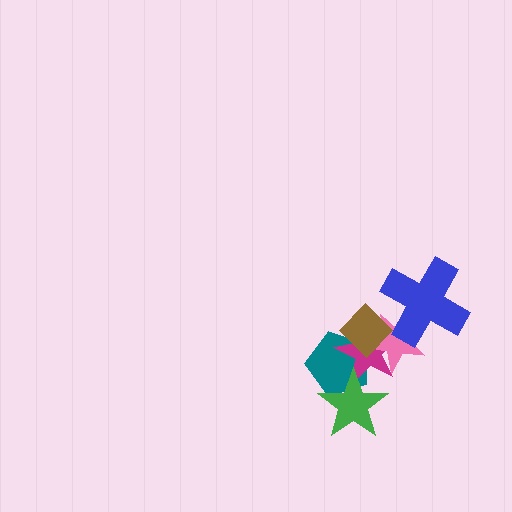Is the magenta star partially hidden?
Yes, it is partially covered by another shape.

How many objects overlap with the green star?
2 objects overlap with the green star.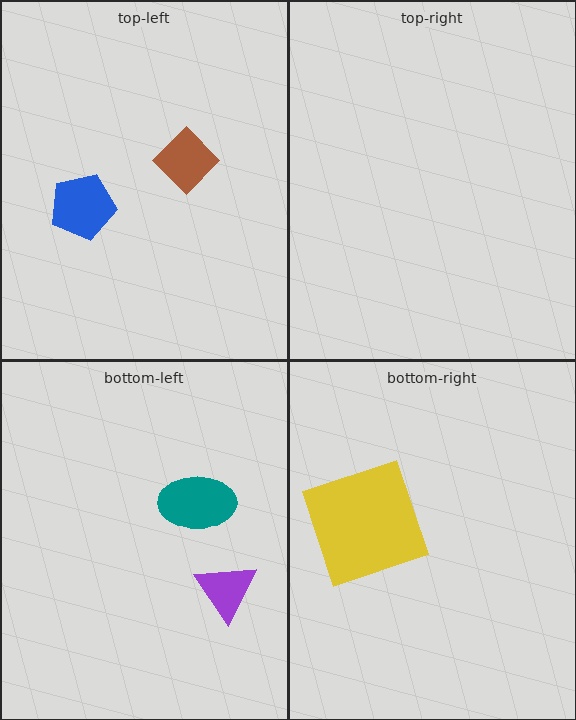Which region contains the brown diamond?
The top-left region.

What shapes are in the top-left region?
The brown diamond, the blue pentagon.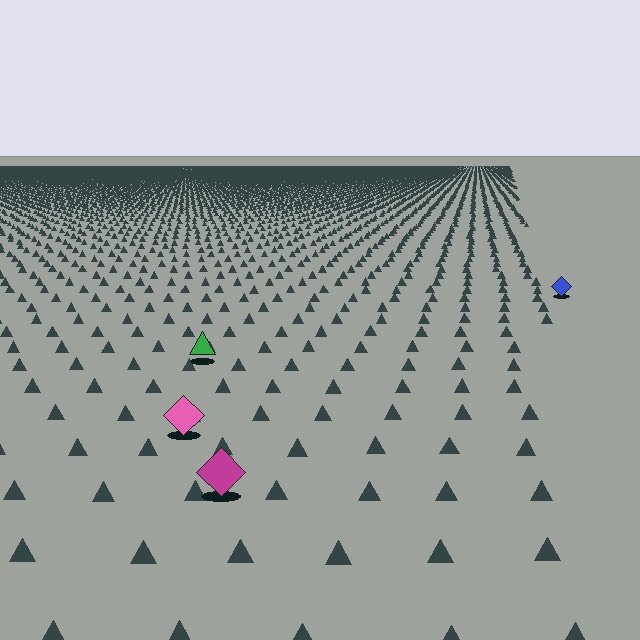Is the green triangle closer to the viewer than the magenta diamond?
No. The magenta diamond is closer — you can tell from the texture gradient: the ground texture is coarser near it.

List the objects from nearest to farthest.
From nearest to farthest: the magenta diamond, the pink diamond, the green triangle, the blue diamond.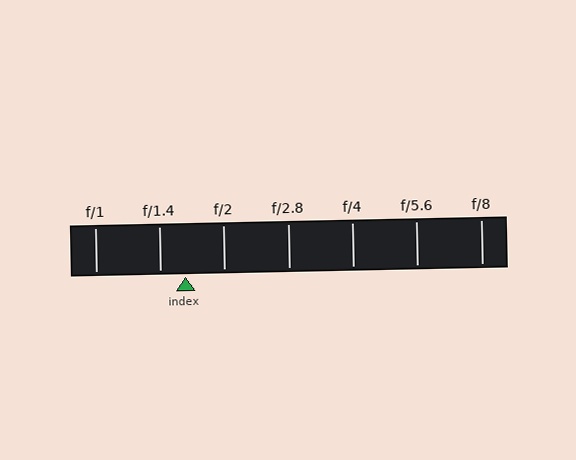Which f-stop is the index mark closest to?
The index mark is closest to f/1.4.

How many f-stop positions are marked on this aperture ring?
There are 7 f-stop positions marked.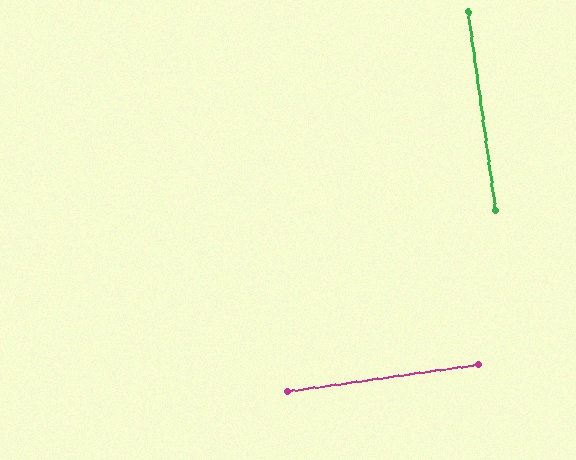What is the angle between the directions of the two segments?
Approximately 90 degrees.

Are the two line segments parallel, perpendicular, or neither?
Perpendicular — they meet at approximately 90°.